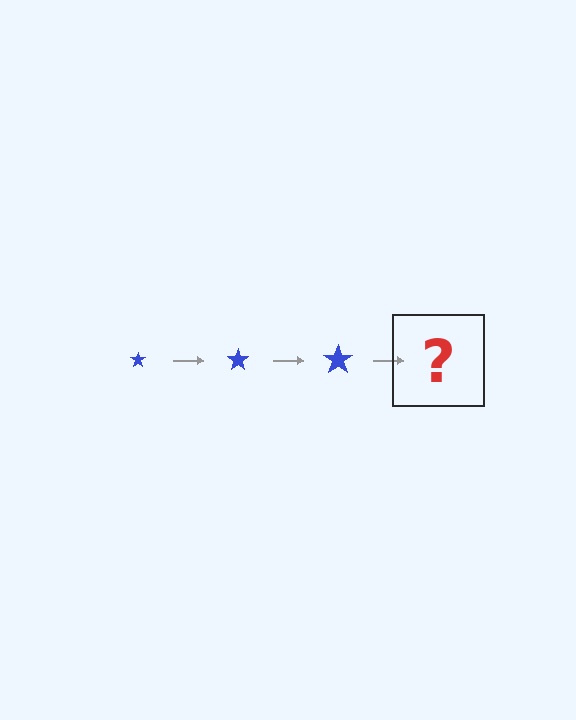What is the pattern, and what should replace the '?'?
The pattern is that the star gets progressively larger each step. The '?' should be a blue star, larger than the previous one.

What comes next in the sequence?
The next element should be a blue star, larger than the previous one.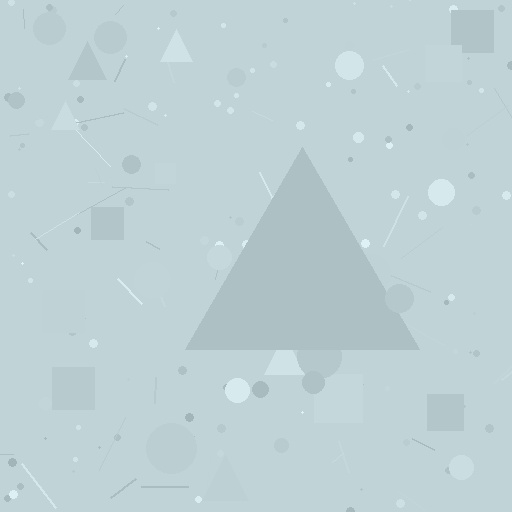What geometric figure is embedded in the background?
A triangle is embedded in the background.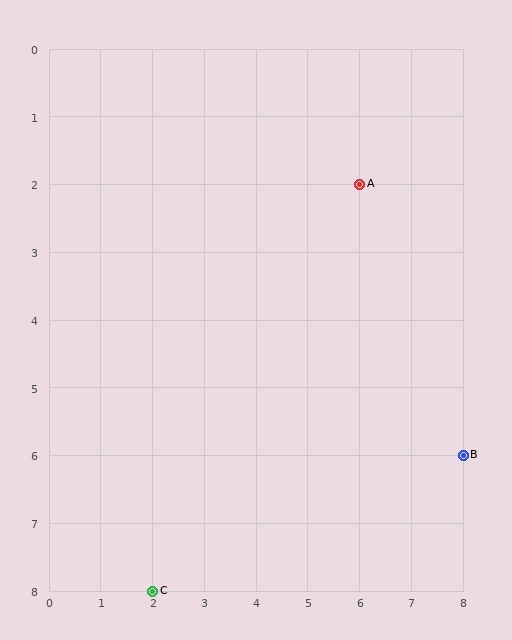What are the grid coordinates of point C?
Point C is at grid coordinates (2, 8).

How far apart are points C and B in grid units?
Points C and B are 6 columns and 2 rows apart (about 6.3 grid units diagonally).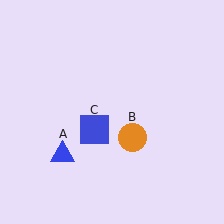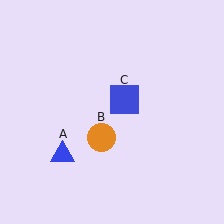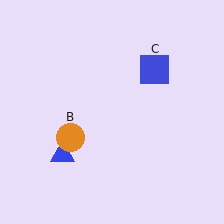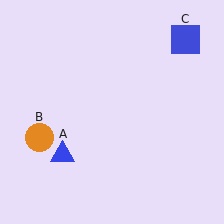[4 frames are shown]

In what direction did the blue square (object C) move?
The blue square (object C) moved up and to the right.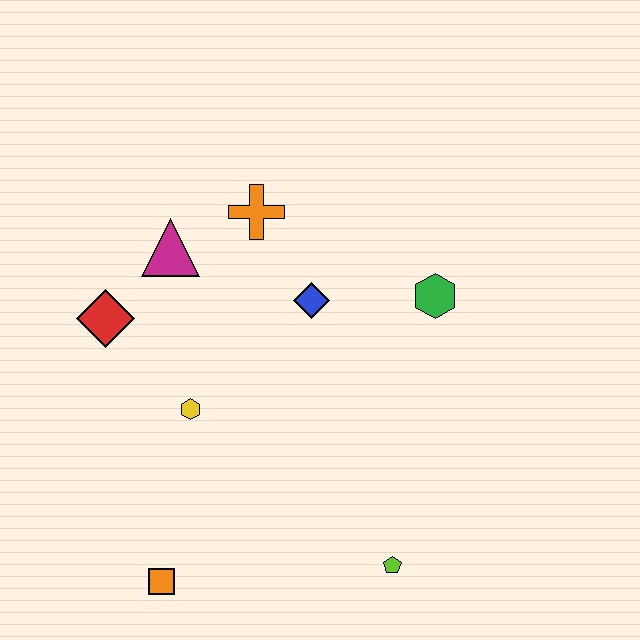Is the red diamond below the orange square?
No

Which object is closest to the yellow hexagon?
The red diamond is closest to the yellow hexagon.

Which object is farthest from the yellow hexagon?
The green hexagon is farthest from the yellow hexagon.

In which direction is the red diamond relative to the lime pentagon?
The red diamond is to the left of the lime pentagon.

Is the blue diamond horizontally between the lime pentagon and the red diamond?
Yes